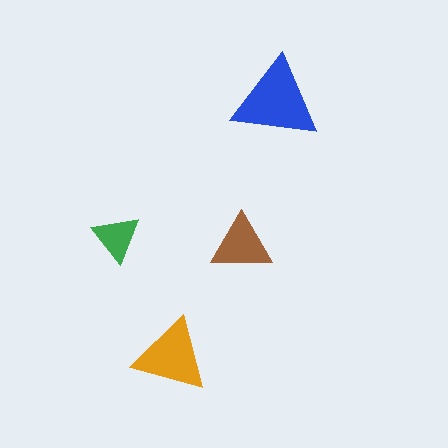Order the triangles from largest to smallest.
the blue one, the orange one, the brown one, the green one.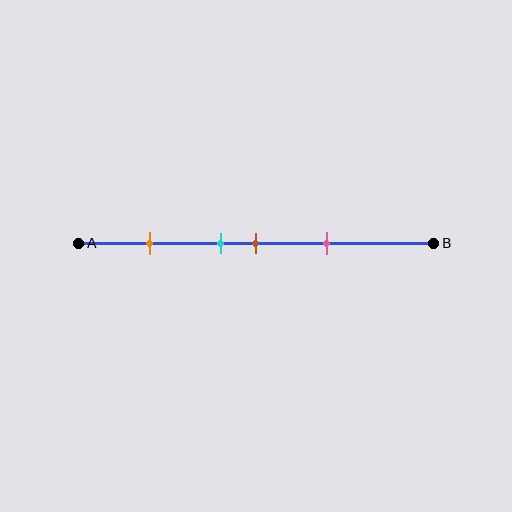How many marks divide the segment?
There are 4 marks dividing the segment.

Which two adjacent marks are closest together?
The cyan and brown marks are the closest adjacent pair.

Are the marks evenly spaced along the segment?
No, the marks are not evenly spaced.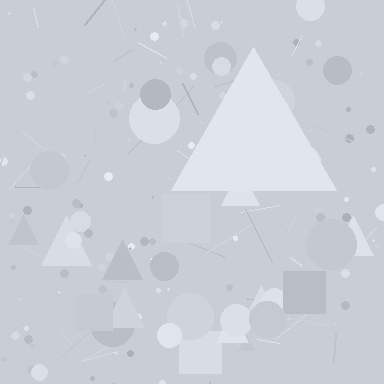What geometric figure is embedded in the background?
A triangle is embedded in the background.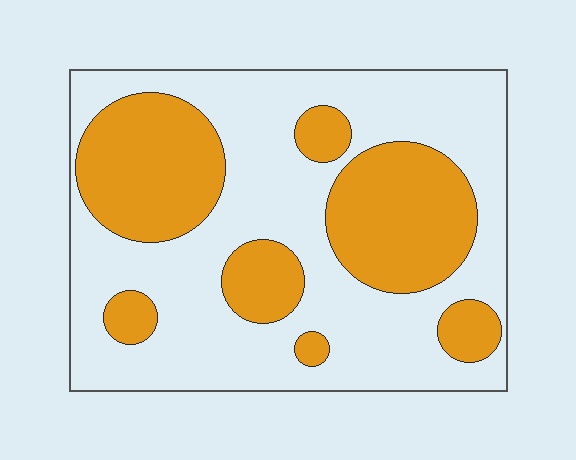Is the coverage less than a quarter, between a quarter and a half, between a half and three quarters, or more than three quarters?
Between a quarter and a half.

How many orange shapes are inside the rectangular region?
7.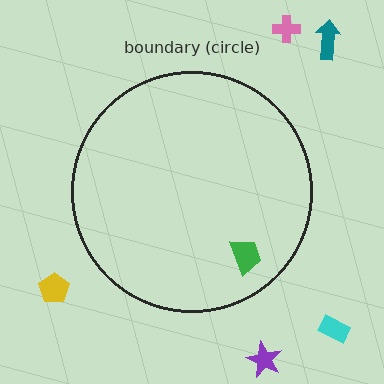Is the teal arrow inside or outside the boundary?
Outside.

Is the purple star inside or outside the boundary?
Outside.